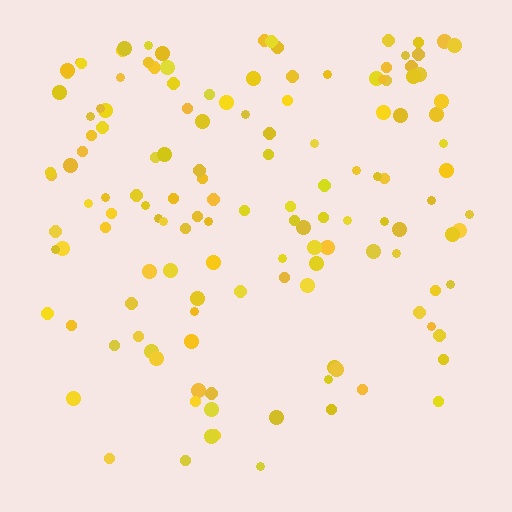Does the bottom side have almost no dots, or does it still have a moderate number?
Still a moderate number, just noticeably fewer than the top.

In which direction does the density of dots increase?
From bottom to top, with the top side densest.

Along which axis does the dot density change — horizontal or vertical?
Vertical.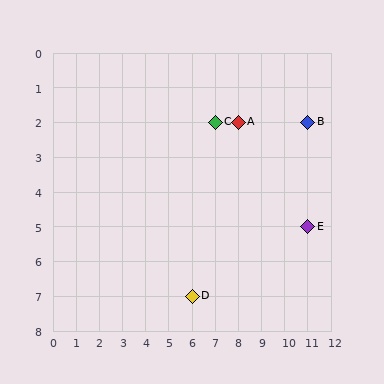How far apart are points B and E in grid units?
Points B and E are 3 rows apart.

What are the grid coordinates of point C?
Point C is at grid coordinates (7, 2).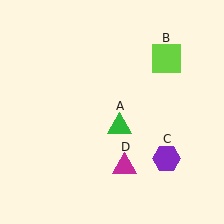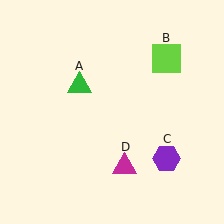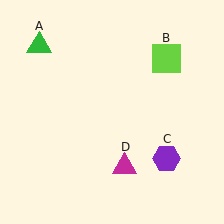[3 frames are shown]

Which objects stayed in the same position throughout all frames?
Lime square (object B) and purple hexagon (object C) and magenta triangle (object D) remained stationary.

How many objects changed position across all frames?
1 object changed position: green triangle (object A).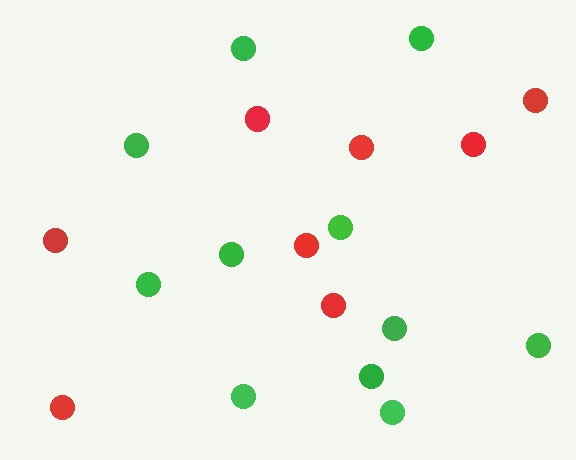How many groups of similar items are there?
There are 2 groups: one group of red circles (8) and one group of green circles (11).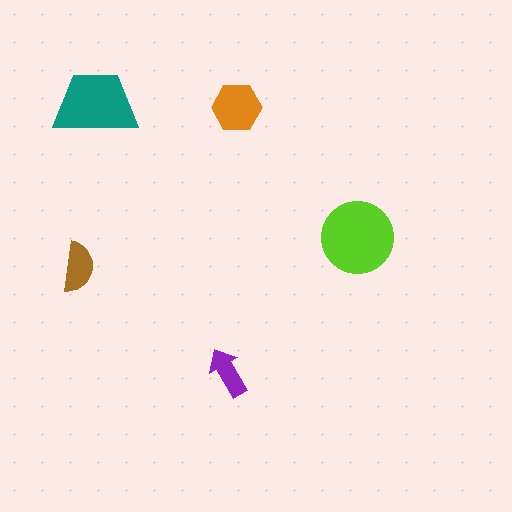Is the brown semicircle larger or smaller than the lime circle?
Smaller.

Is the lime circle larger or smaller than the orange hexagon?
Larger.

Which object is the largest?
The lime circle.